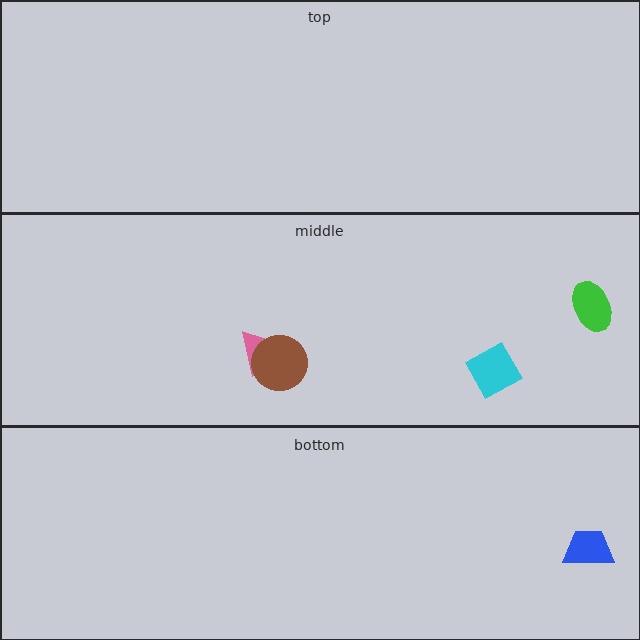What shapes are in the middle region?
The pink triangle, the green ellipse, the brown circle, the cyan diamond.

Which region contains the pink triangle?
The middle region.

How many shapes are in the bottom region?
1.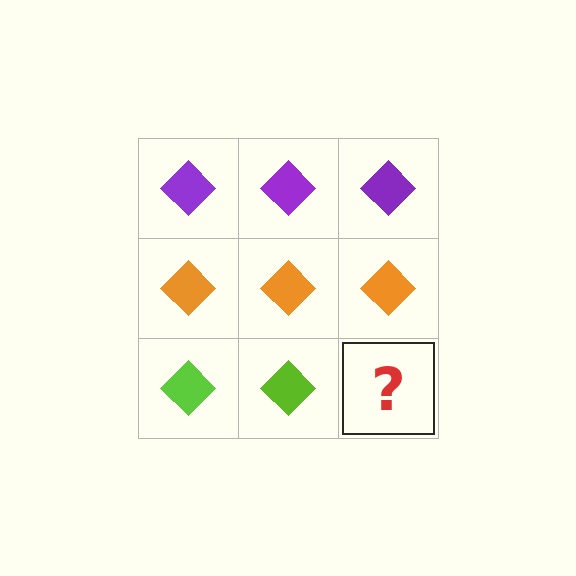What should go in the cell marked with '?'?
The missing cell should contain a lime diamond.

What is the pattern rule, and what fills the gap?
The rule is that each row has a consistent color. The gap should be filled with a lime diamond.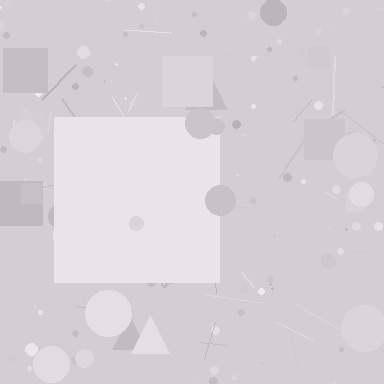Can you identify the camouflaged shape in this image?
The camouflaged shape is a square.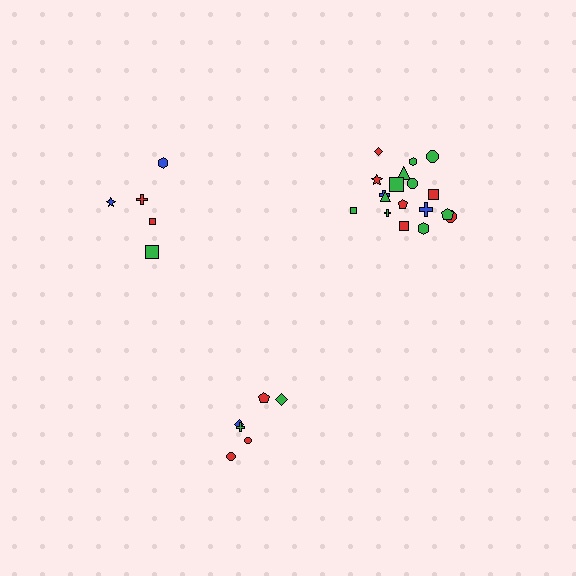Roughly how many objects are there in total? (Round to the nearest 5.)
Roughly 30 objects in total.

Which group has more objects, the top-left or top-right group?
The top-right group.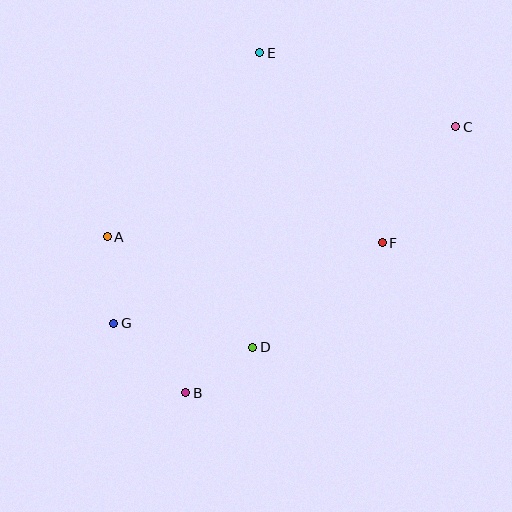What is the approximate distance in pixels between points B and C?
The distance between B and C is approximately 379 pixels.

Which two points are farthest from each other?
Points C and G are farthest from each other.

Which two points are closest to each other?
Points B and D are closest to each other.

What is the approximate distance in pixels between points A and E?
The distance between A and E is approximately 239 pixels.